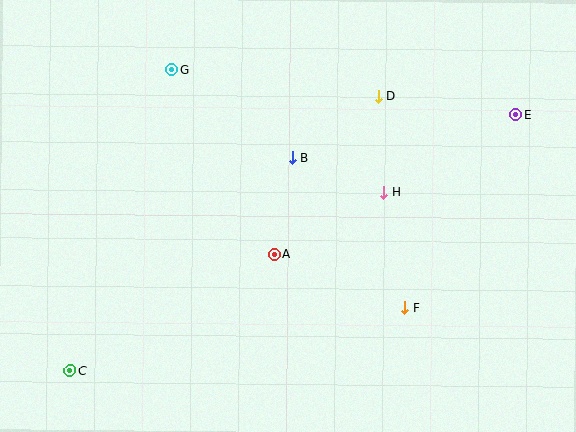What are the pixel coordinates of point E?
Point E is at (516, 115).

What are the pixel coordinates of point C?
Point C is at (70, 371).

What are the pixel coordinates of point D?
Point D is at (378, 96).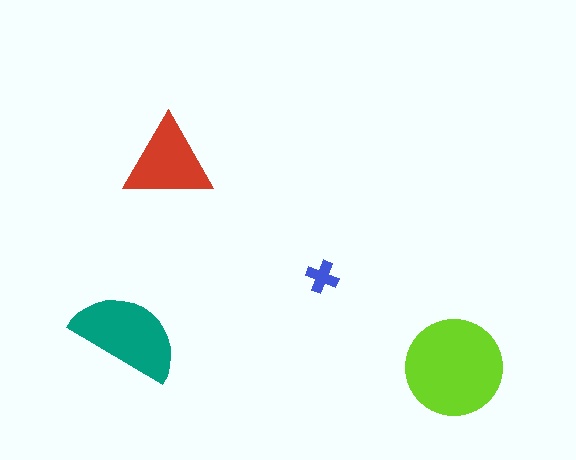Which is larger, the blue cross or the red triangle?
The red triangle.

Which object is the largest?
The lime circle.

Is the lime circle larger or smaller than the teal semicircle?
Larger.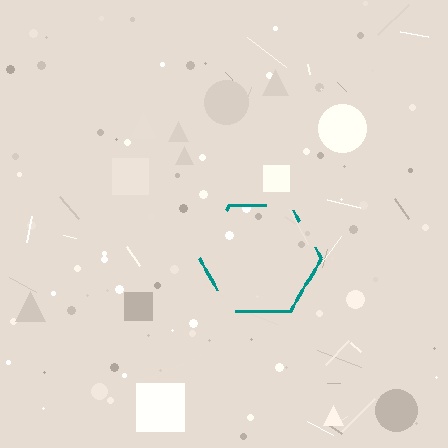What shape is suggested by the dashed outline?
The dashed outline suggests a hexagon.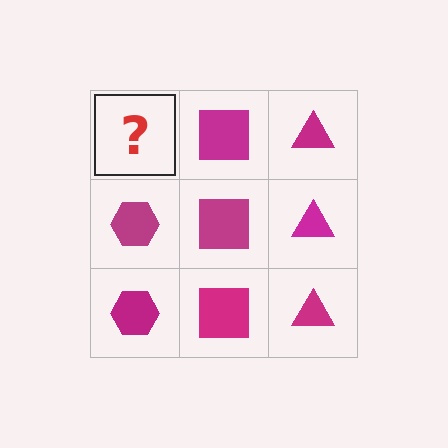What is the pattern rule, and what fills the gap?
The rule is that each column has a consistent shape. The gap should be filled with a magenta hexagon.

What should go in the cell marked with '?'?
The missing cell should contain a magenta hexagon.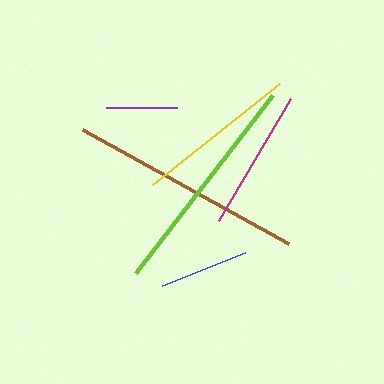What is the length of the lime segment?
The lime segment is approximately 225 pixels long.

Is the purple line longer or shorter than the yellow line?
The yellow line is longer than the purple line.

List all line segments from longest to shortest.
From longest to shortest: brown, lime, yellow, magenta, blue, purple.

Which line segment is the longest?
The brown line is the longest at approximately 236 pixels.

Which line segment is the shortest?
The purple line is the shortest at approximately 71 pixels.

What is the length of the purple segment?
The purple segment is approximately 71 pixels long.